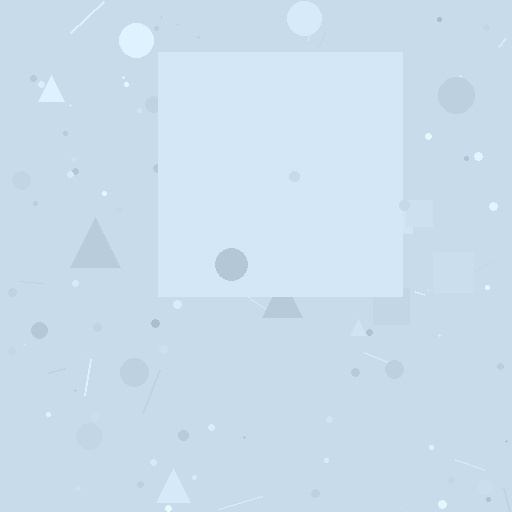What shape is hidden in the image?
A square is hidden in the image.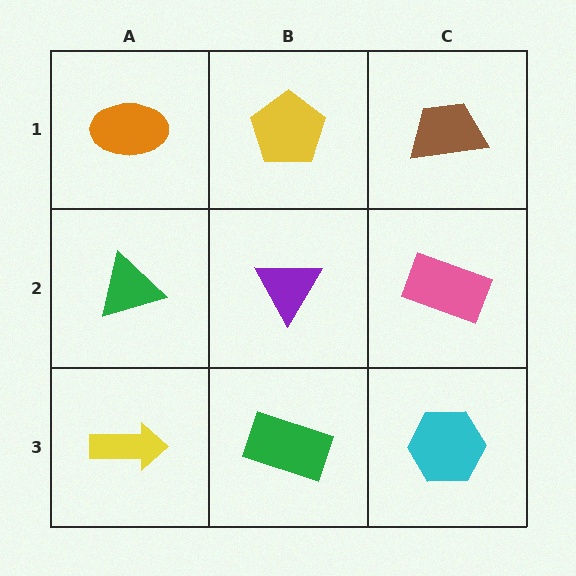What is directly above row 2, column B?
A yellow pentagon.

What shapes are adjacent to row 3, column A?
A green triangle (row 2, column A), a green rectangle (row 3, column B).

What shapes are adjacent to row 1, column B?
A purple triangle (row 2, column B), an orange ellipse (row 1, column A), a brown trapezoid (row 1, column C).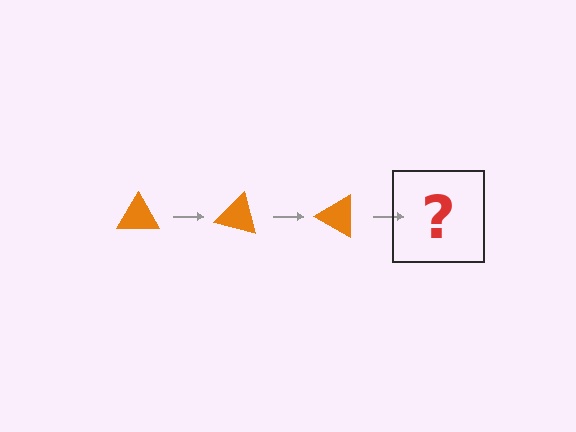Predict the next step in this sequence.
The next step is an orange triangle rotated 45 degrees.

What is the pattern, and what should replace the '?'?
The pattern is that the triangle rotates 15 degrees each step. The '?' should be an orange triangle rotated 45 degrees.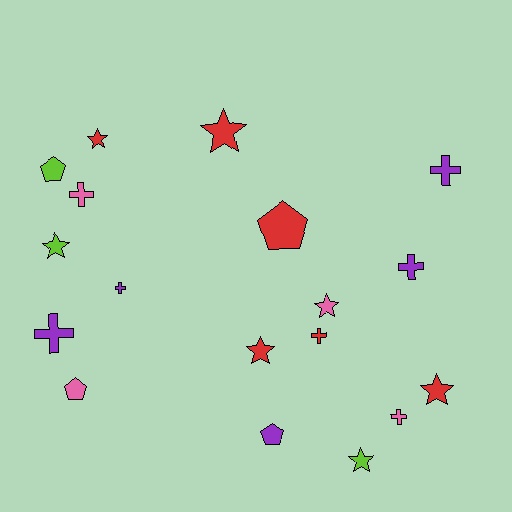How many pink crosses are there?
There are 2 pink crosses.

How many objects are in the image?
There are 18 objects.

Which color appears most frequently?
Red, with 6 objects.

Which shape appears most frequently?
Star, with 7 objects.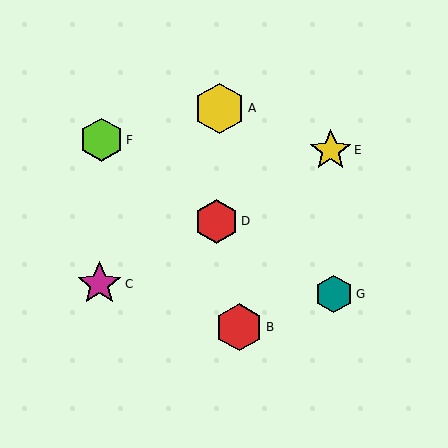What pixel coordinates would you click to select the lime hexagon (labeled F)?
Click at (101, 140) to select the lime hexagon F.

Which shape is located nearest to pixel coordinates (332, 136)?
The yellow star (labeled E) at (331, 150) is nearest to that location.